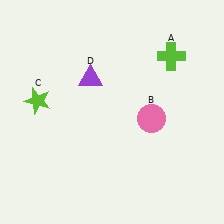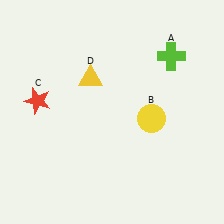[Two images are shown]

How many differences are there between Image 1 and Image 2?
There are 3 differences between the two images.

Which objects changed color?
B changed from pink to yellow. C changed from lime to red. D changed from purple to yellow.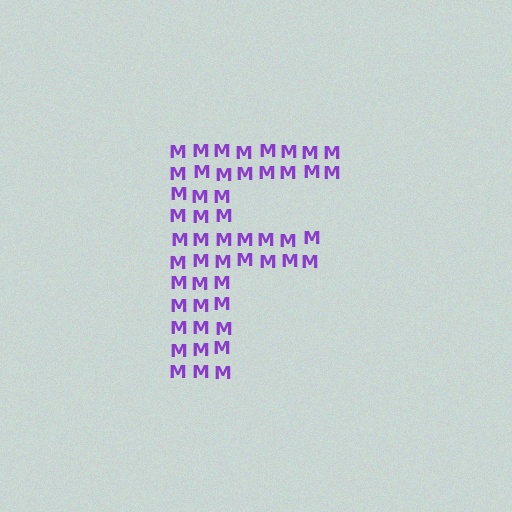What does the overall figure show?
The overall figure shows the letter F.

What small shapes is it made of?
It is made of small letter M's.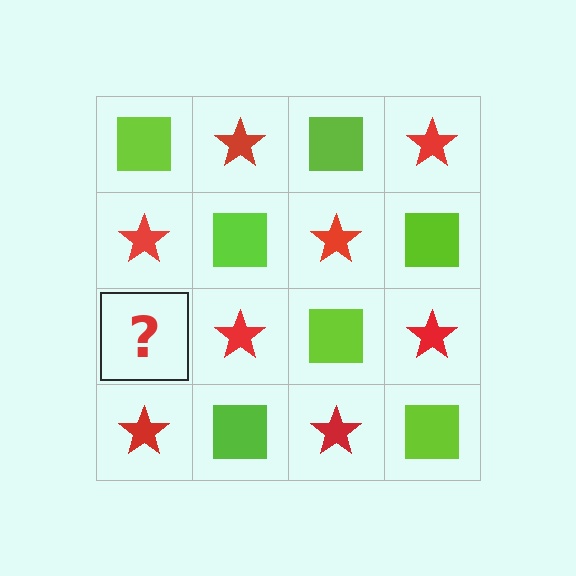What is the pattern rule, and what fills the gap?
The rule is that it alternates lime square and red star in a checkerboard pattern. The gap should be filled with a lime square.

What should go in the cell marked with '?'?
The missing cell should contain a lime square.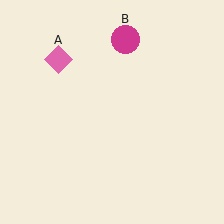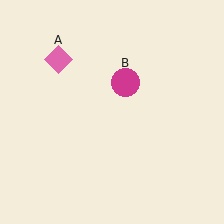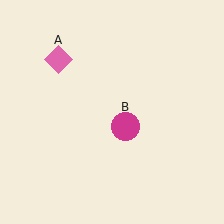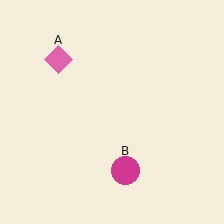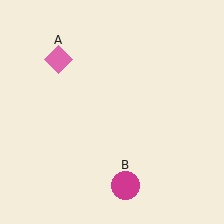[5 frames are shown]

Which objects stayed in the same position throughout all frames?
Pink diamond (object A) remained stationary.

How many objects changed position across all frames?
1 object changed position: magenta circle (object B).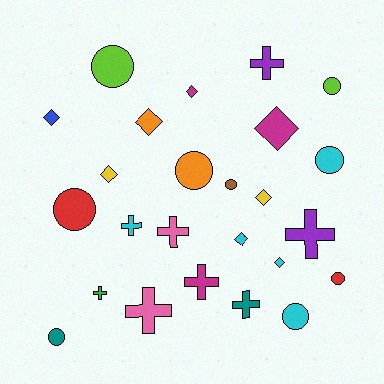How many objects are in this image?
There are 25 objects.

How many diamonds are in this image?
There are 8 diamonds.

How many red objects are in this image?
There are 2 red objects.